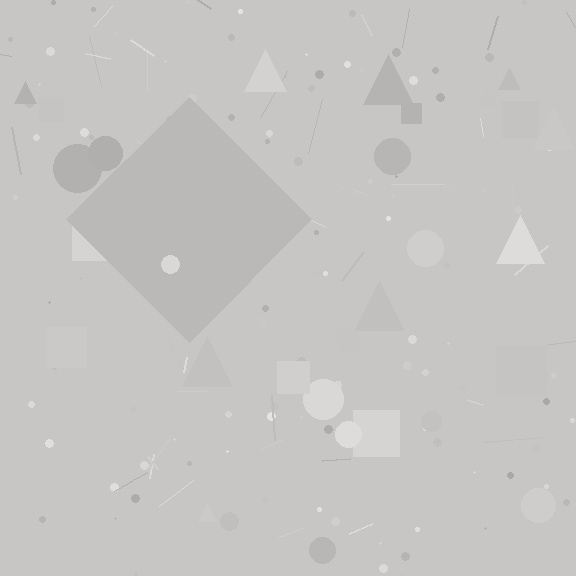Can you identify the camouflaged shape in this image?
The camouflaged shape is a diamond.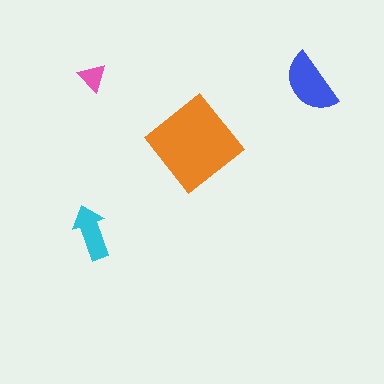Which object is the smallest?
The pink triangle.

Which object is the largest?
The orange diamond.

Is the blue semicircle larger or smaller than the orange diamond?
Smaller.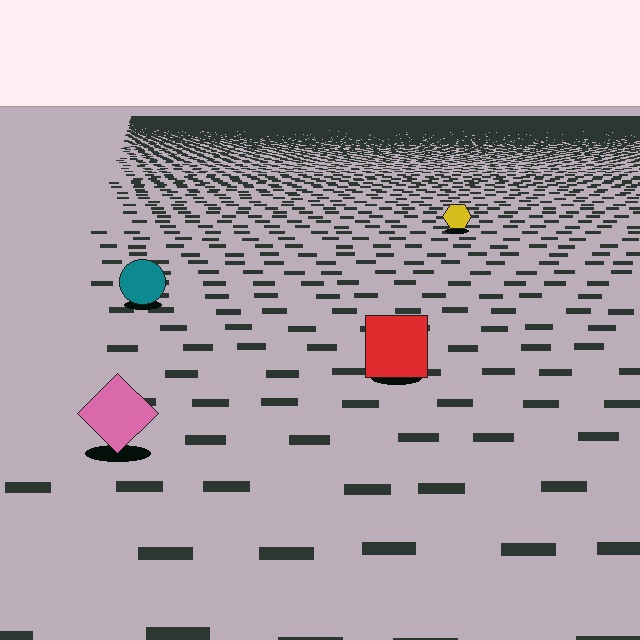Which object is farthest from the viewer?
The yellow hexagon is farthest from the viewer. It appears smaller and the ground texture around it is denser.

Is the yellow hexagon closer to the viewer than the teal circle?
No. The teal circle is closer — you can tell from the texture gradient: the ground texture is coarser near it.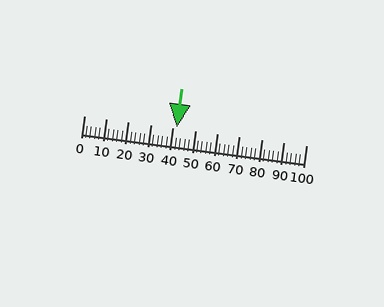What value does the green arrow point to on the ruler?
The green arrow points to approximately 42.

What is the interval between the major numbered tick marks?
The major tick marks are spaced 10 units apart.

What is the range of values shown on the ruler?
The ruler shows values from 0 to 100.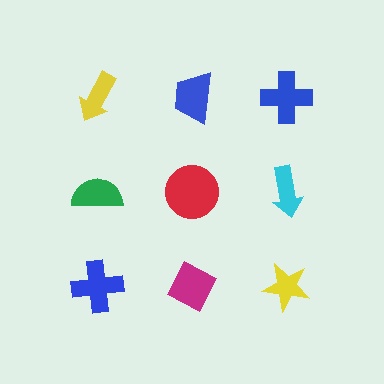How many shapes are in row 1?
3 shapes.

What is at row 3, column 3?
A yellow star.